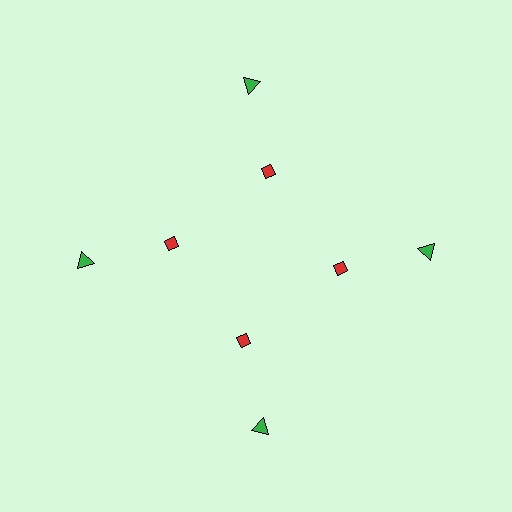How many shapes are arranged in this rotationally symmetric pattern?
There are 8 shapes, arranged in 4 groups of 2.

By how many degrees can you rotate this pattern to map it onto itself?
The pattern maps onto itself every 90 degrees of rotation.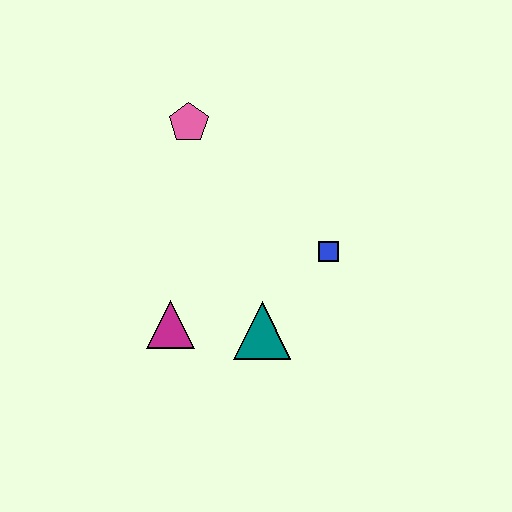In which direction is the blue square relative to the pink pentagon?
The blue square is to the right of the pink pentagon.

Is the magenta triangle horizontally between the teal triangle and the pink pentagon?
No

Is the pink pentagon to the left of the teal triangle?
Yes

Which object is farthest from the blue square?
The pink pentagon is farthest from the blue square.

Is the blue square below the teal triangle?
No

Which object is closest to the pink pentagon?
The blue square is closest to the pink pentagon.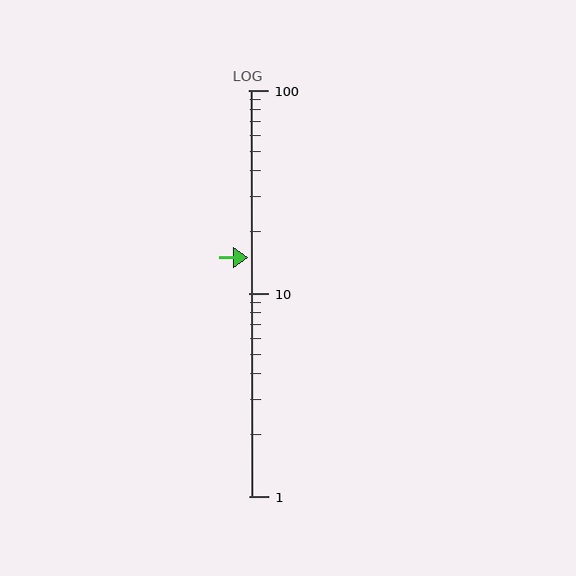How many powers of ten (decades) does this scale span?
The scale spans 2 decades, from 1 to 100.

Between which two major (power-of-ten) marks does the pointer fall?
The pointer is between 10 and 100.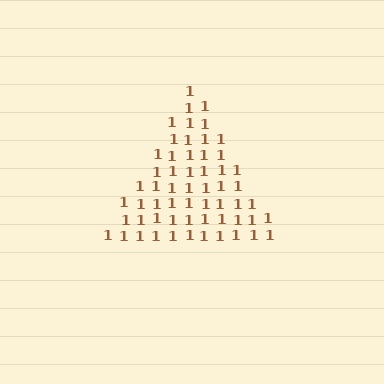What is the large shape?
The large shape is a triangle.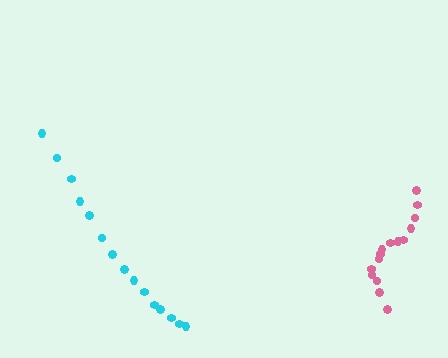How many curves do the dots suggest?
There are 2 distinct paths.